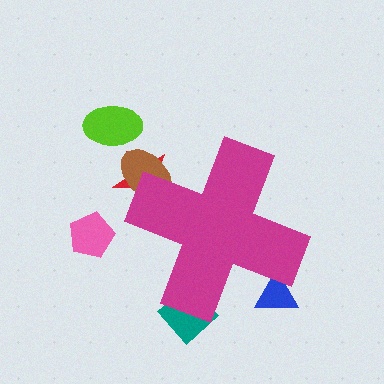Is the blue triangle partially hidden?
Yes, the blue triangle is partially hidden behind the magenta cross.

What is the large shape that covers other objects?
A magenta cross.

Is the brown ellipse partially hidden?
Yes, the brown ellipse is partially hidden behind the magenta cross.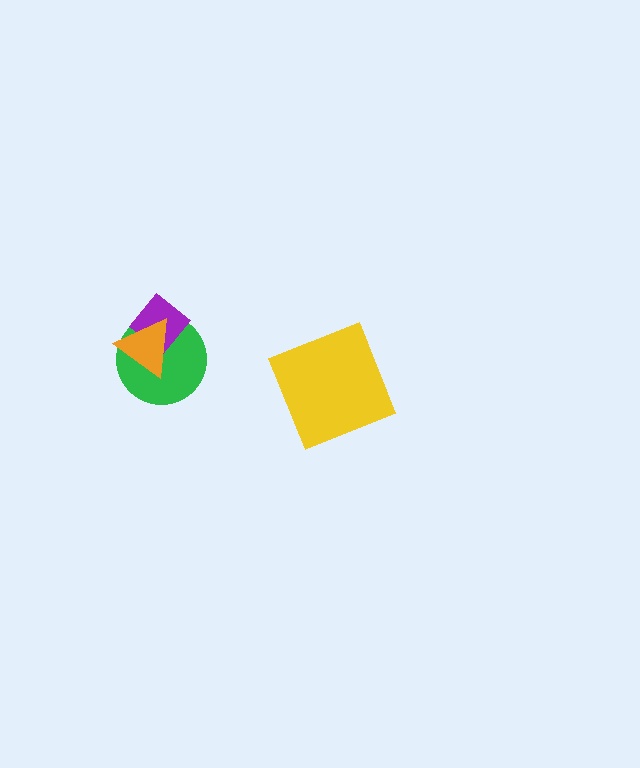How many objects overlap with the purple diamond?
2 objects overlap with the purple diamond.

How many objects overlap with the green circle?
2 objects overlap with the green circle.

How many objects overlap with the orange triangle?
2 objects overlap with the orange triangle.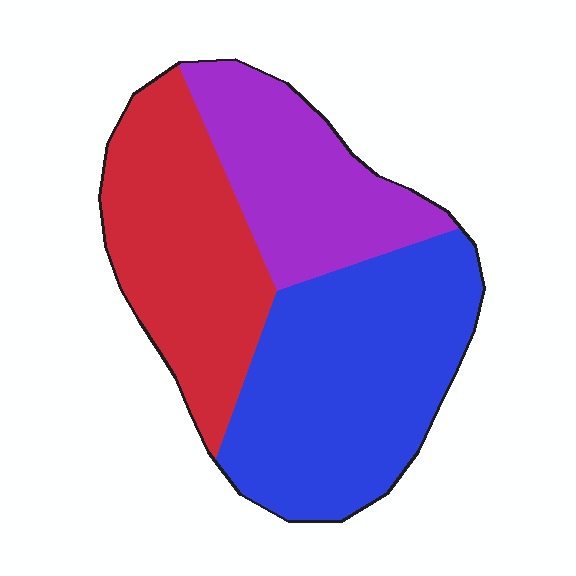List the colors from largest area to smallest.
From largest to smallest: blue, red, purple.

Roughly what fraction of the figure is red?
Red takes up about one third (1/3) of the figure.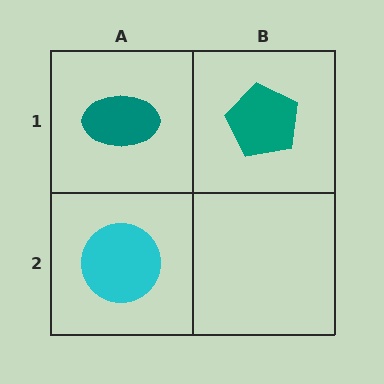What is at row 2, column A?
A cyan circle.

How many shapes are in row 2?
1 shape.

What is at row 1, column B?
A teal pentagon.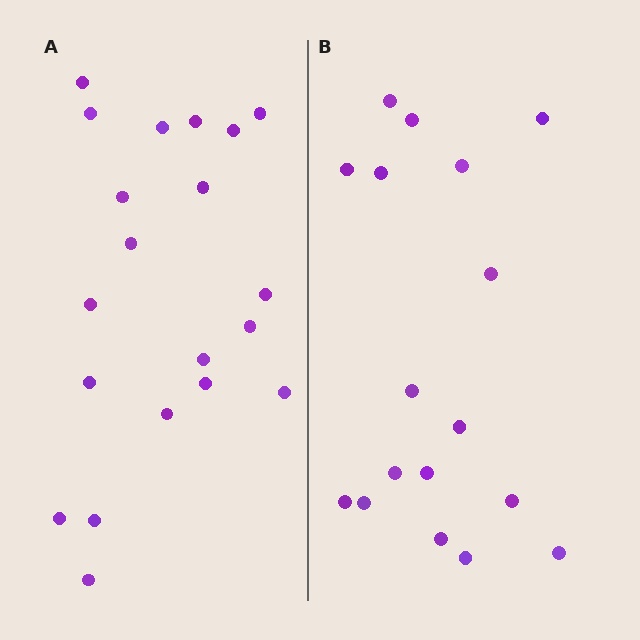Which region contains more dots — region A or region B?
Region A (the left region) has more dots.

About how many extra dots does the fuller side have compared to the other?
Region A has just a few more — roughly 2 or 3 more dots than region B.